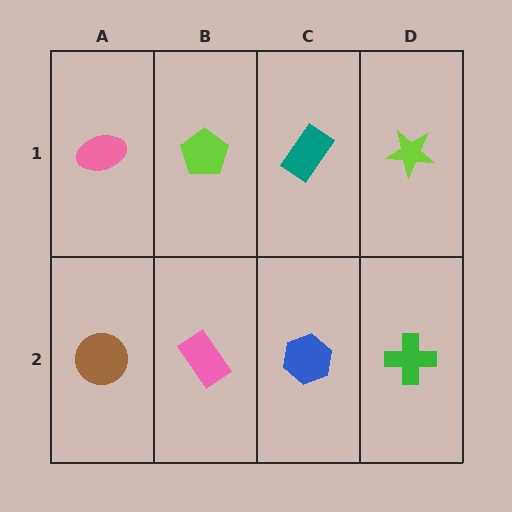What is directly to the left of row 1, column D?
A teal rectangle.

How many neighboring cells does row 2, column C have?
3.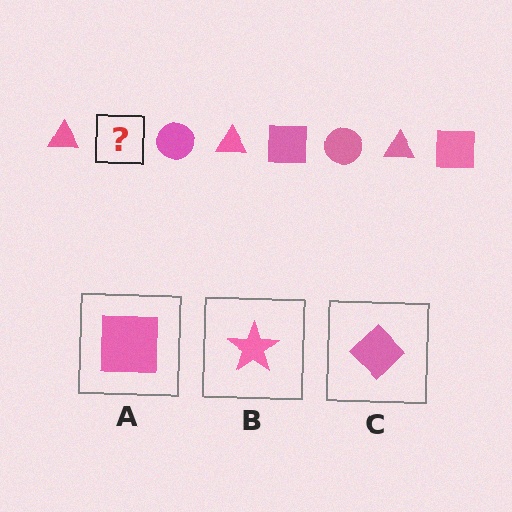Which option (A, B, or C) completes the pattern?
A.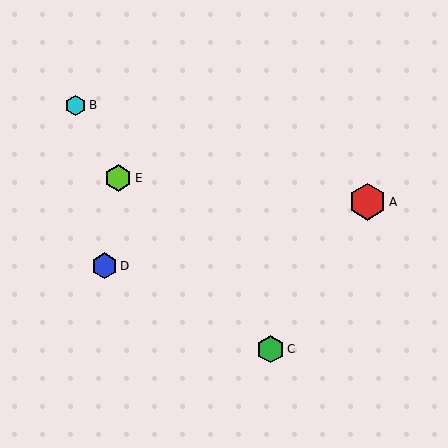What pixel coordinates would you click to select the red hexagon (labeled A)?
Click at (368, 202) to select the red hexagon A.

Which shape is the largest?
The red hexagon (labeled A) is the largest.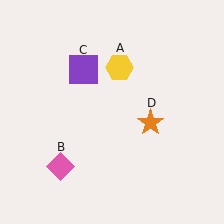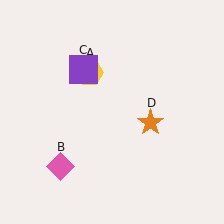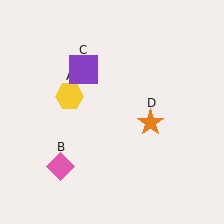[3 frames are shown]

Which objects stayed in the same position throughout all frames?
Pink diamond (object B) and purple square (object C) and orange star (object D) remained stationary.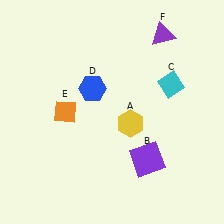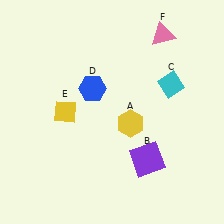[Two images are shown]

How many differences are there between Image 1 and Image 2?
There are 2 differences between the two images.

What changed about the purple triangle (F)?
In Image 1, F is purple. In Image 2, it changed to pink.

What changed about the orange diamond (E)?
In Image 1, E is orange. In Image 2, it changed to yellow.